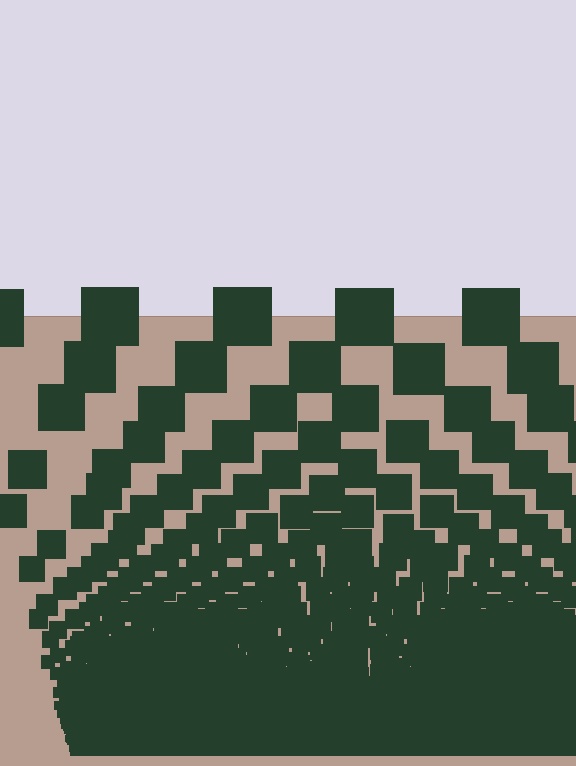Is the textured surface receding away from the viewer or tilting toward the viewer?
The surface appears to tilt toward the viewer. Texture elements get larger and sparser toward the top.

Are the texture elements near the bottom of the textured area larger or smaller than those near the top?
Smaller. The gradient is inverted — elements near the bottom are smaller and denser.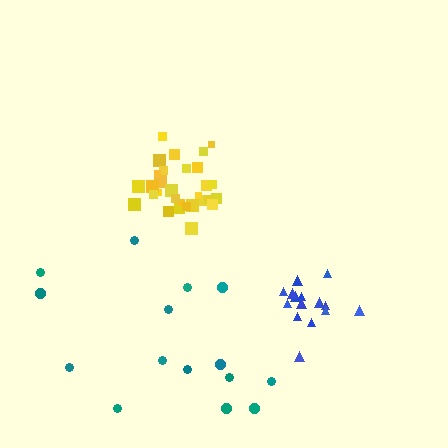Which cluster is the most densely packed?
Yellow.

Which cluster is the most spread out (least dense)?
Teal.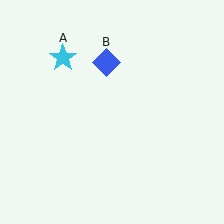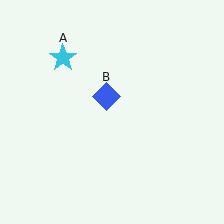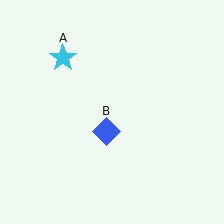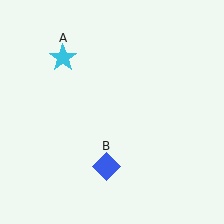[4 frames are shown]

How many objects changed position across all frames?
1 object changed position: blue diamond (object B).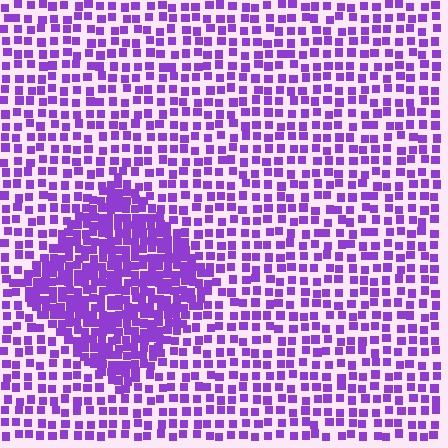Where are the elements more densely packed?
The elements are more densely packed inside the diamond boundary.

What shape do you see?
I see a diamond.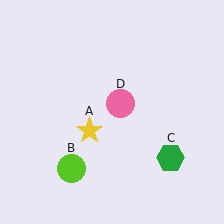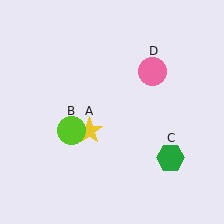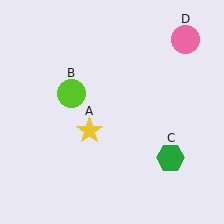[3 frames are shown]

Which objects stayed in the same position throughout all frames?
Yellow star (object A) and green hexagon (object C) remained stationary.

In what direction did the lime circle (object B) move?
The lime circle (object B) moved up.